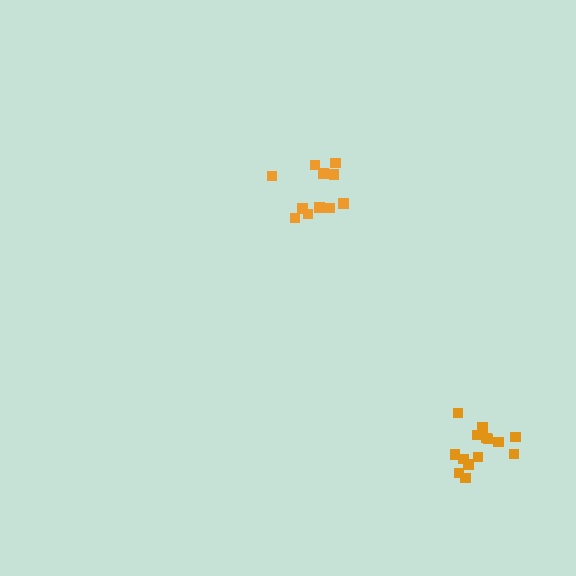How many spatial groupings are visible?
There are 2 spatial groupings.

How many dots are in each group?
Group 1: 14 dots, Group 2: 11 dots (25 total).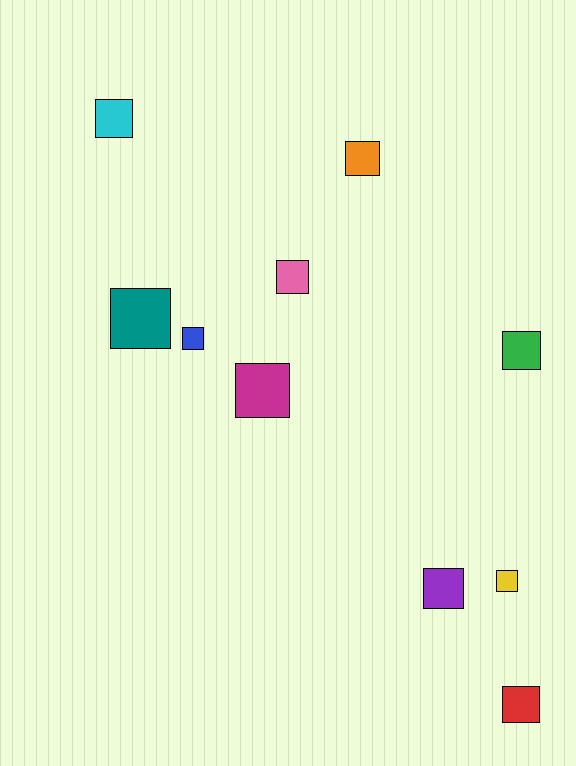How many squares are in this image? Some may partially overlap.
There are 10 squares.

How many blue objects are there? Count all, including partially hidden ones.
There is 1 blue object.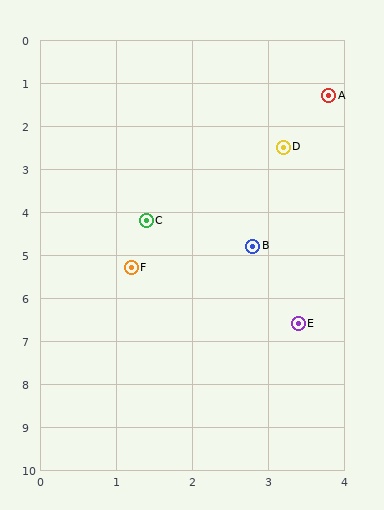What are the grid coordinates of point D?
Point D is at approximately (3.2, 2.5).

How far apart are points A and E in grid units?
Points A and E are about 5.3 grid units apart.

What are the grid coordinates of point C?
Point C is at approximately (1.4, 4.2).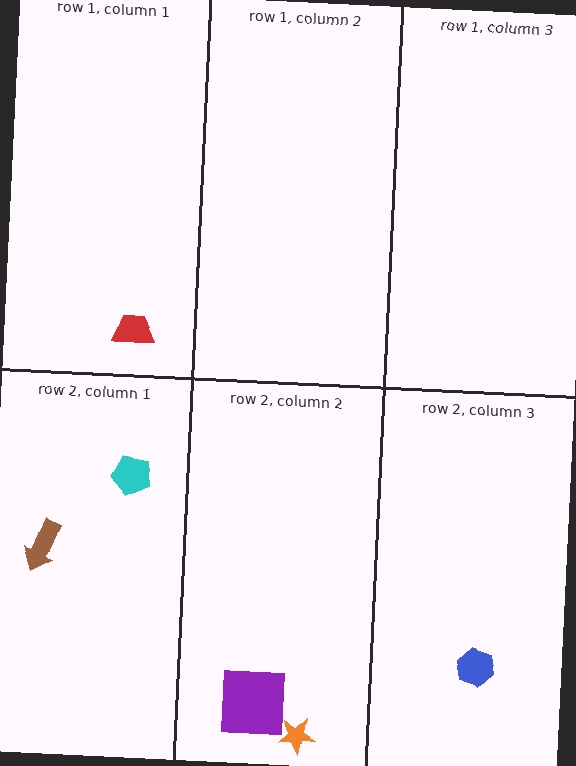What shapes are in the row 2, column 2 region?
The purple square, the orange star.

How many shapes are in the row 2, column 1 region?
2.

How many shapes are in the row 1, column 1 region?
1.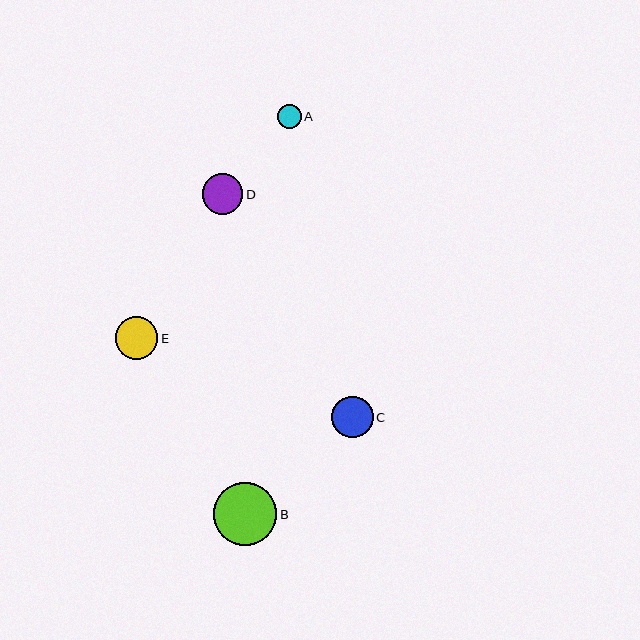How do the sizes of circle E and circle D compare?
Circle E and circle D are approximately the same size.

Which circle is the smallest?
Circle A is the smallest with a size of approximately 24 pixels.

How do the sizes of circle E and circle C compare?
Circle E and circle C are approximately the same size.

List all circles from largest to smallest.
From largest to smallest: B, E, C, D, A.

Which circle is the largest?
Circle B is the largest with a size of approximately 64 pixels.